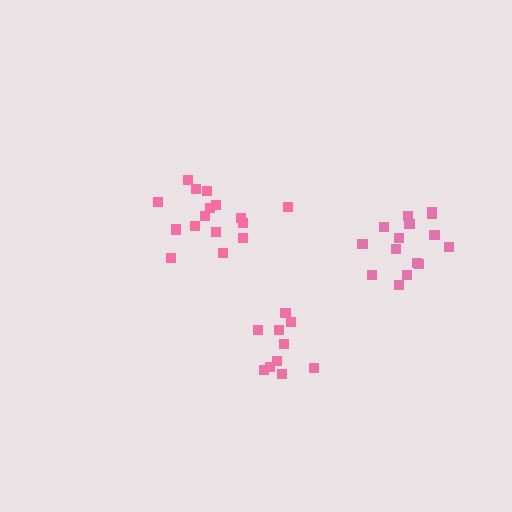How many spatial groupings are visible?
There are 3 spatial groupings.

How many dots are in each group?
Group 1: 16 dots, Group 2: 10 dots, Group 3: 15 dots (41 total).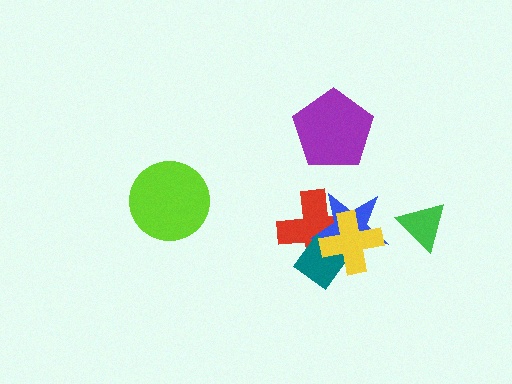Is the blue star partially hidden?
Yes, it is partially covered by another shape.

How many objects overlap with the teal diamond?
3 objects overlap with the teal diamond.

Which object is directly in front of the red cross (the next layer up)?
The blue star is directly in front of the red cross.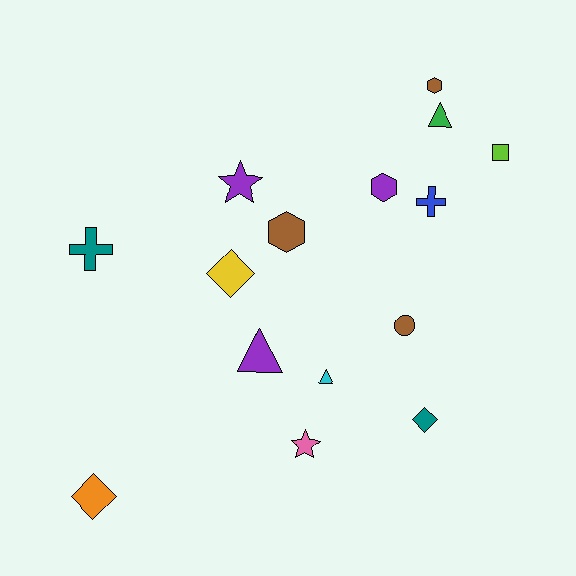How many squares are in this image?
There is 1 square.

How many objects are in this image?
There are 15 objects.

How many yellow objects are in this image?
There is 1 yellow object.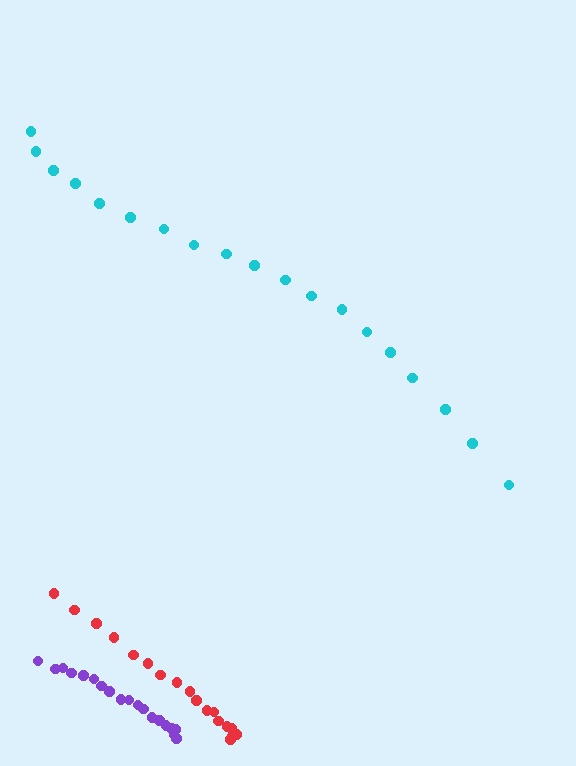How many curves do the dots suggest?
There are 3 distinct paths.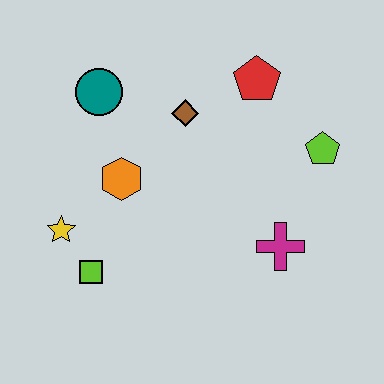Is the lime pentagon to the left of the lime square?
No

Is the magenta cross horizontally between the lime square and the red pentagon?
No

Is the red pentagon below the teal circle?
No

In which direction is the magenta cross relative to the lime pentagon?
The magenta cross is below the lime pentagon.